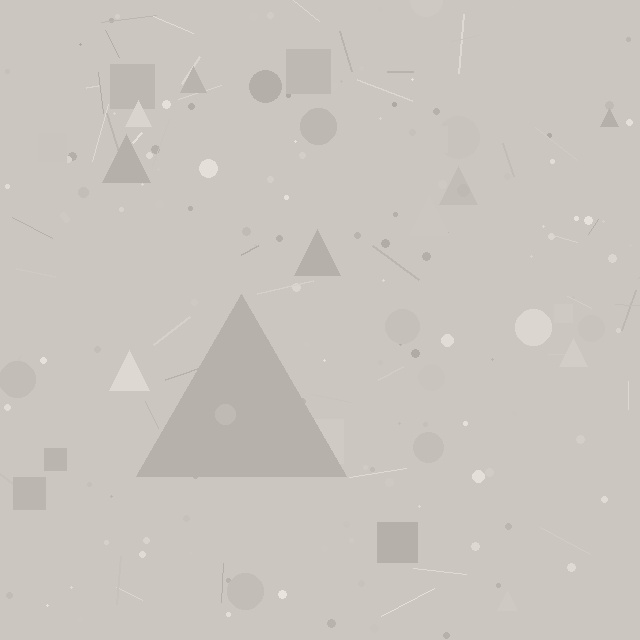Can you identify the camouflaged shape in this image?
The camouflaged shape is a triangle.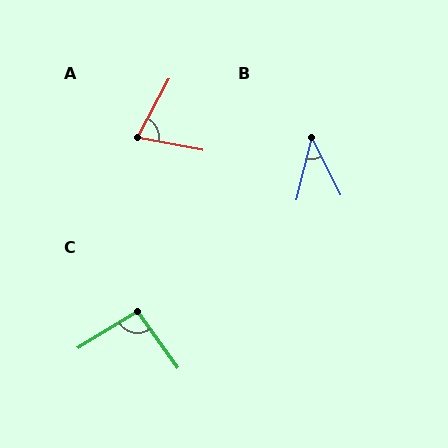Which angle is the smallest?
B, at approximately 41 degrees.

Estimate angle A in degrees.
Approximately 73 degrees.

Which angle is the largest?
C, at approximately 94 degrees.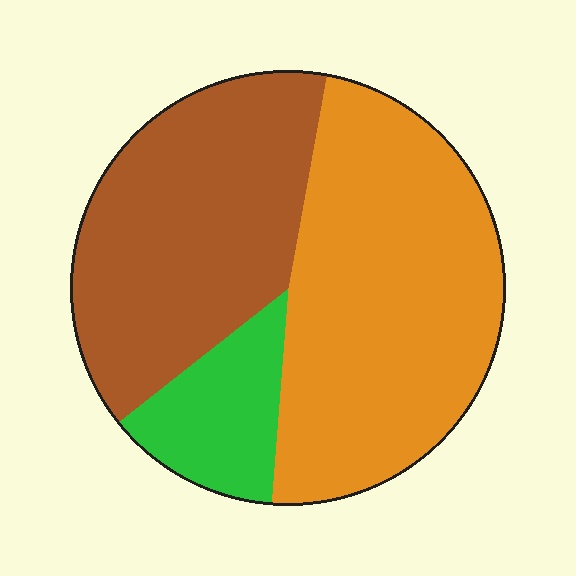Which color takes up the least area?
Green, at roughly 15%.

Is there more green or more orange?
Orange.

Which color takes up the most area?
Orange, at roughly 50%.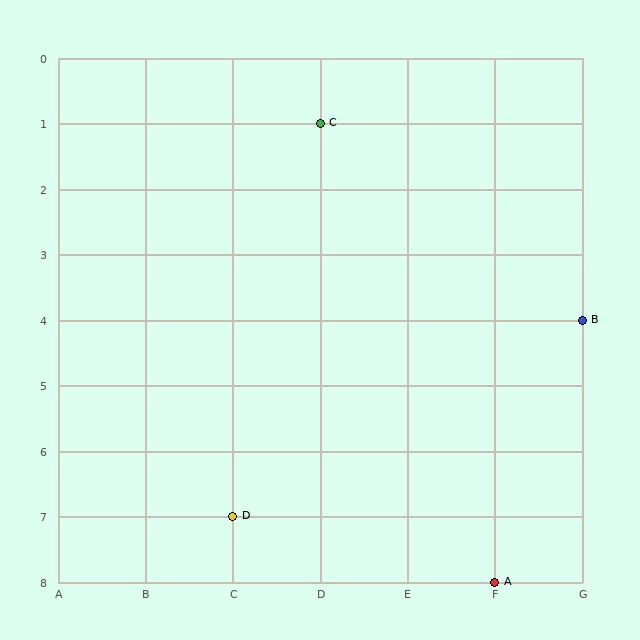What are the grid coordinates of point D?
Point D is at grid coordinates (C, 7).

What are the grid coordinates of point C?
Point C is at grid coordinates (D, 1).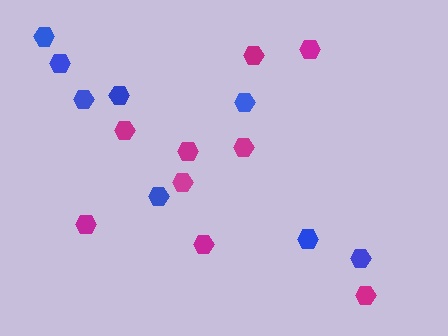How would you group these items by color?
There are 2 groups: one group of magenta hexagons (9) and one group of blue hexagons (8).